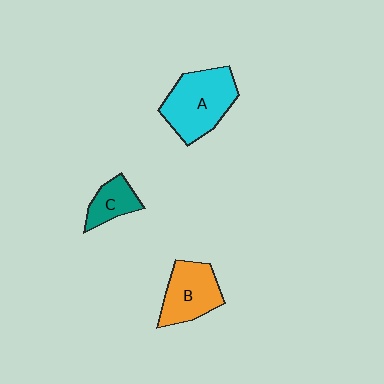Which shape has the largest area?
Shape A (cyan).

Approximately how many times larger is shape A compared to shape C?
Approximately 2.2 times.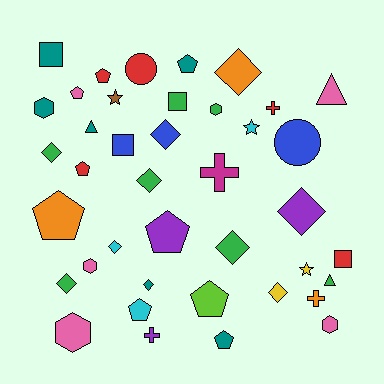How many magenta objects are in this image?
There is 1 magenta object.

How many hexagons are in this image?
There are 5 hexagons.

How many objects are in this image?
There are 40 objects.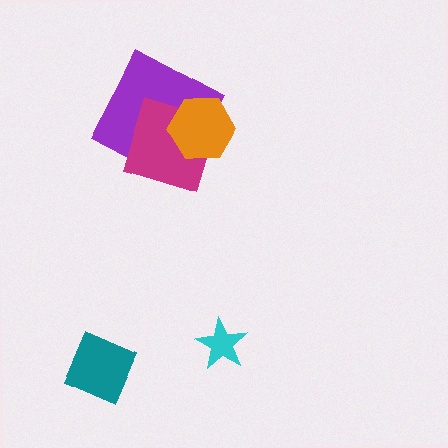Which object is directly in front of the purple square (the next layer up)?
The magenta square is directly in front of the purple square.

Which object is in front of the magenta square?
The orange hexagon is in front of the magenta square.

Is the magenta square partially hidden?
Yes, it is partially covered by another shape.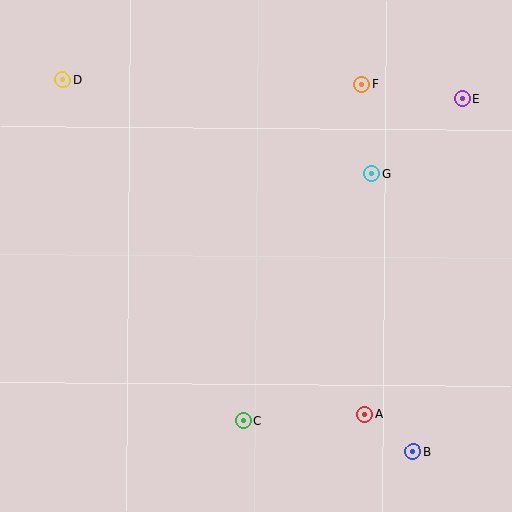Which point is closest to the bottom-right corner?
Point B is closest to the bottom-right corner.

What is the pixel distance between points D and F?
The distance between D and F is 299 pixels.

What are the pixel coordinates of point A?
Point A is at (365, 414).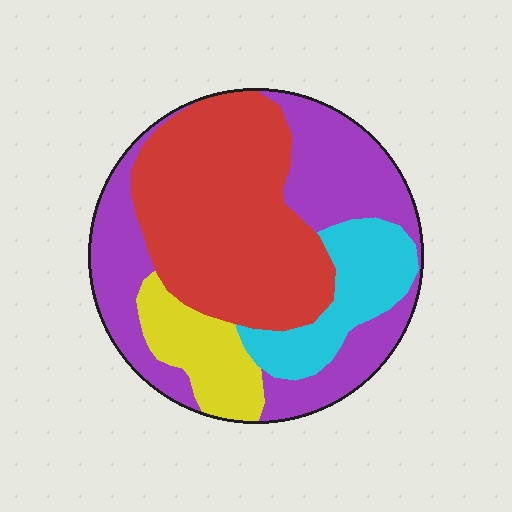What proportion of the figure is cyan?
Cyan covers 14% of the figure.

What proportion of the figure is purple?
Purple takes up about three eighths (3/8) of the figure.